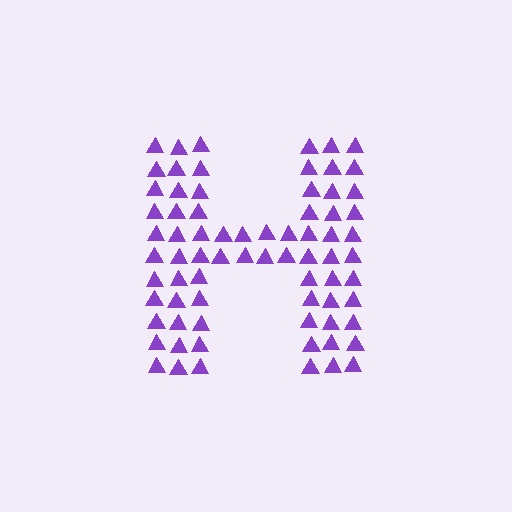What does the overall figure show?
The overall figure shows the letter H.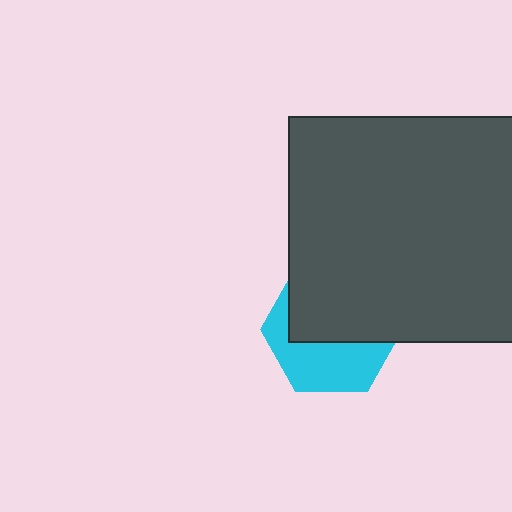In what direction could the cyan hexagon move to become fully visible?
The cyan hexagon could move down. That would shift it out from behind the dark gray square entirely.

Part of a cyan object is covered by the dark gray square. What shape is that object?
It is a hexagon.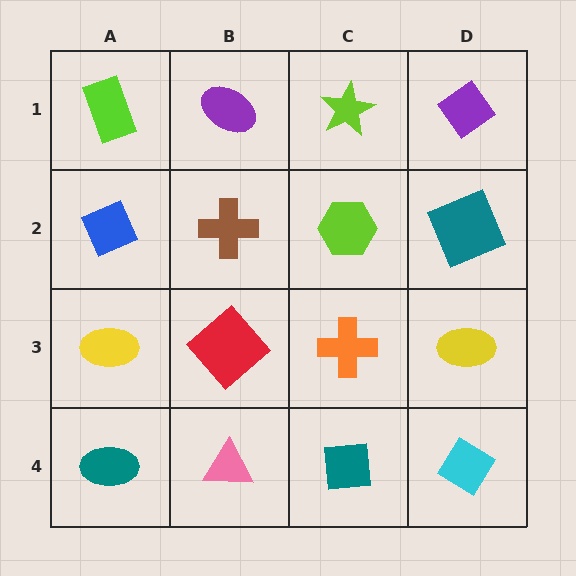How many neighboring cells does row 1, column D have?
2.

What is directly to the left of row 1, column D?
A lime star.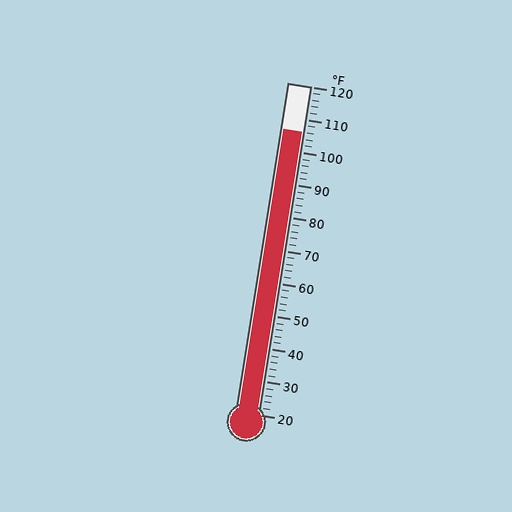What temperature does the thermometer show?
The thermometer shows approximately 106°F.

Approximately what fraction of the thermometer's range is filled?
The thermometer is filled to approximately 85% of its range.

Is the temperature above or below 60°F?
The temperature is above 60°F.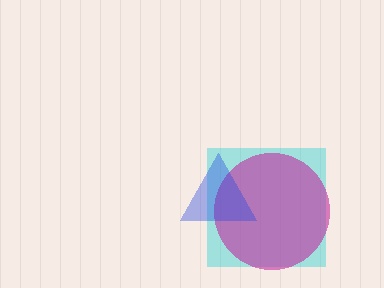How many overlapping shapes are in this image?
There are 3 overlapping shapes in the image.